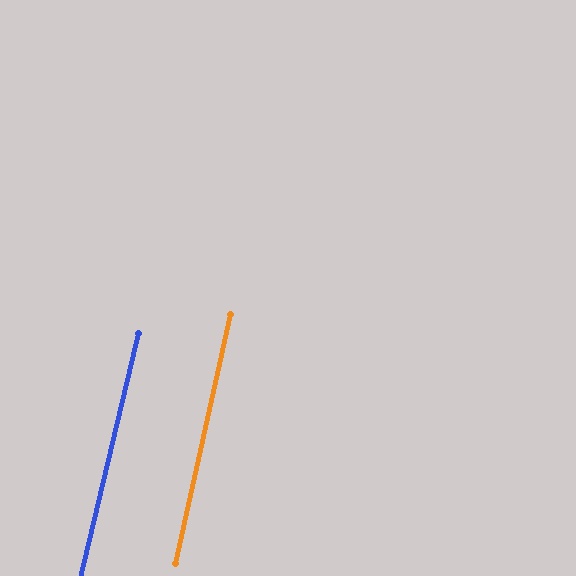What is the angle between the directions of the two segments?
Approximately 1 degree.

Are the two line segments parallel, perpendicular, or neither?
Parallel — their directions differ by only 1.0°.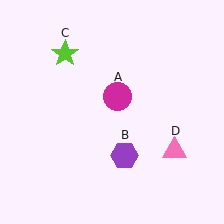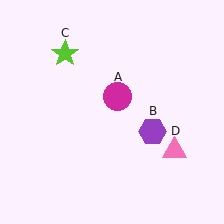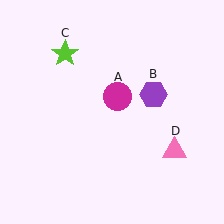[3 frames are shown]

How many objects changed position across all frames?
1 object changed position: purple hexagon (object B).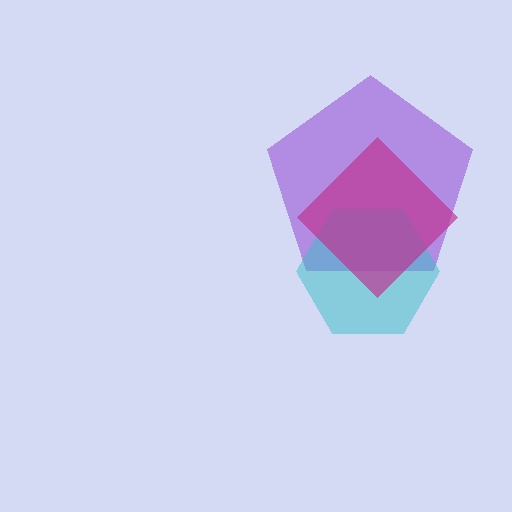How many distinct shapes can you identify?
There are 3 distinct shapes: a purple pentagon, a cyan hexagon, a magenta diamond.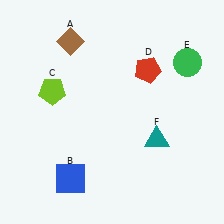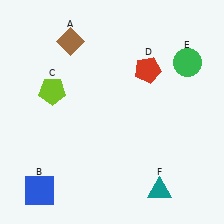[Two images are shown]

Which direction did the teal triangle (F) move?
The teal triangle (F) moved down.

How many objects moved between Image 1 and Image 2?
2 objects moved between the two images.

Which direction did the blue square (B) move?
The blue square (B) moved left.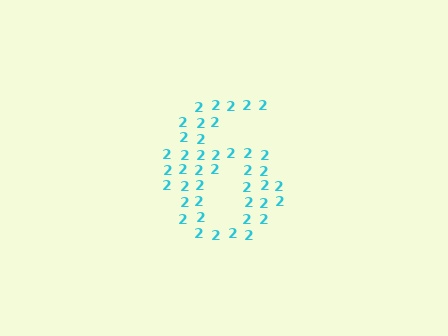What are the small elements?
The small elements are digit 2's.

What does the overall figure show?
The overall figure shows the digit 6.